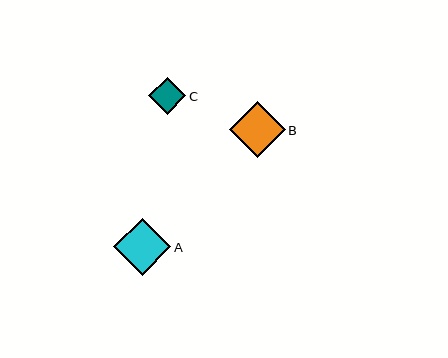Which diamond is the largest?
Diamond A is the largest with a size of approximately 57 pixels.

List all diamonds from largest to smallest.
From largest to smallest: A, B, C.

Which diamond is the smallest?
Diamond C is the smallest with a size of approximately 37 pixels.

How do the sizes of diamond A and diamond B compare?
Diamond A and diamond B are approximately the same size.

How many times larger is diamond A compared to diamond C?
Diamond A is approximately 1.6 times the size of diamond C.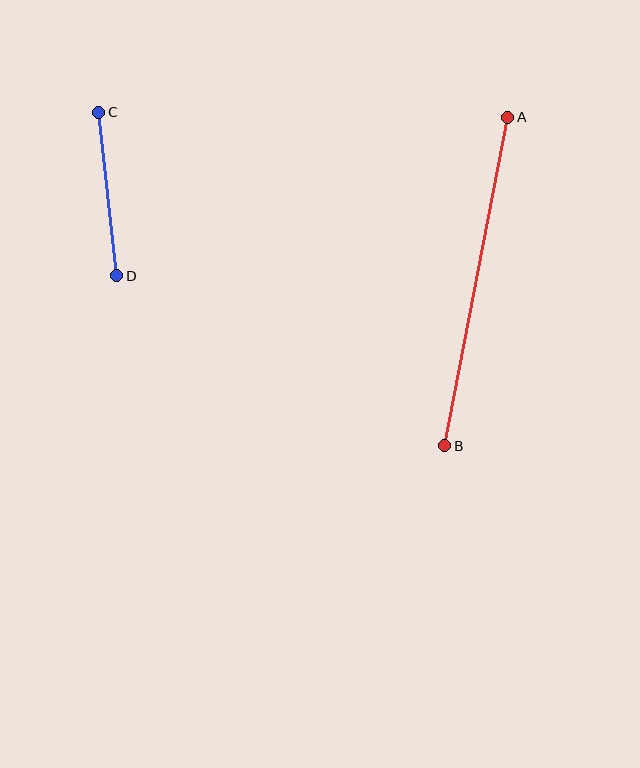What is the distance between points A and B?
The distance is approximately 334 pixels.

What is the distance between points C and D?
The distance is approximately 165 pixels.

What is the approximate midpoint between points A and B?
The midpoint is at approximately (476, 281) pixels.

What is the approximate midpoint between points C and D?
The midpoint is at approximately (108, 194) pixels.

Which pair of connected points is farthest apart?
Points A and B are farthest apart.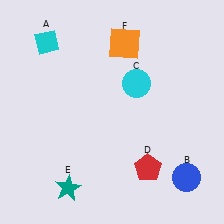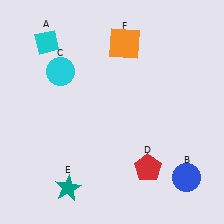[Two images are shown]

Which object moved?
The cyan circle (C) moved left.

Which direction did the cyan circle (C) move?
The cyan circle (C) moved left.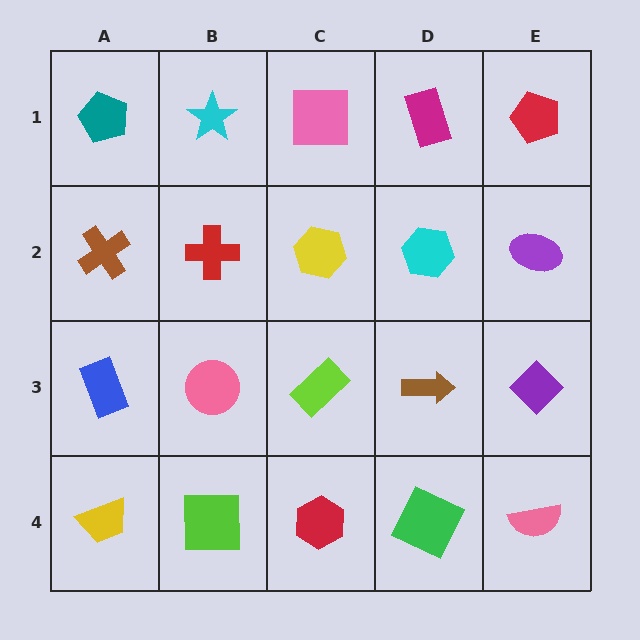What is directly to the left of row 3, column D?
A lime rectangle.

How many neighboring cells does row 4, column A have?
2.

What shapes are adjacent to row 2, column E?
A red pentagon (row 1, column E), a purple diamond (row 3, column E), a cyan hexagon (row 2, column D).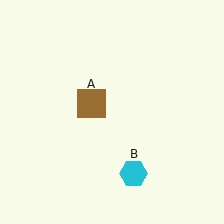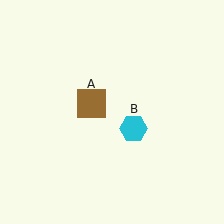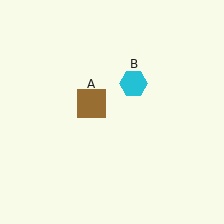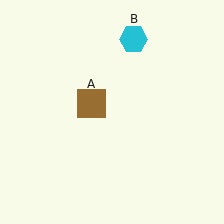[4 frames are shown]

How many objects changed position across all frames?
1 object changed position: cyan hexagon (object B).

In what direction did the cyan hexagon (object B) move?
The cyan hexagon (object B) moved up.